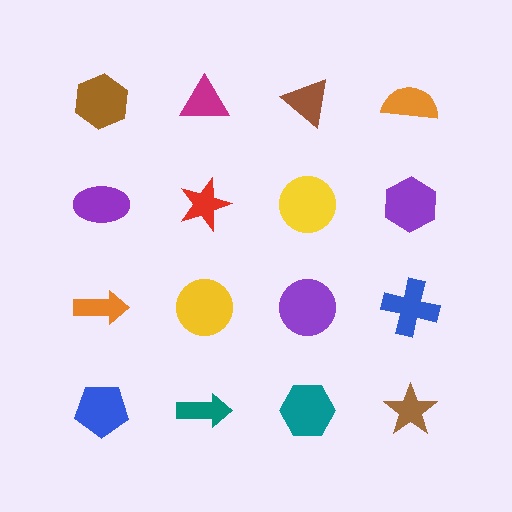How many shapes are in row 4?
4 shapes.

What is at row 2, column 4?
A purple hexagon.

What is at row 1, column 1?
A brown hexagon.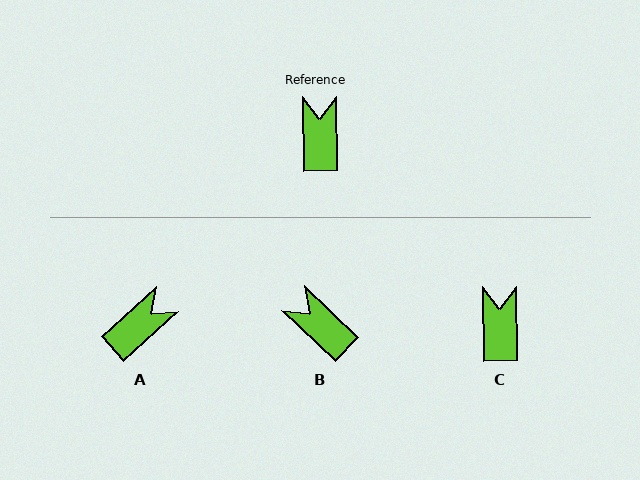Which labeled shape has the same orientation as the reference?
C.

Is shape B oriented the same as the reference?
No, it is off by about 46 degrees.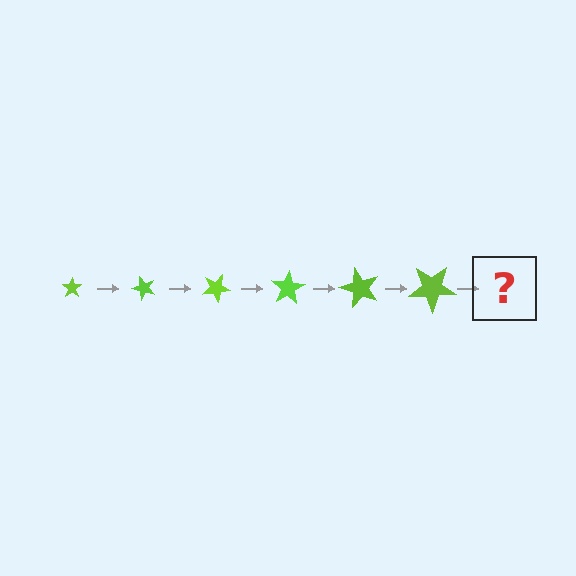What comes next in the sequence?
The next element should be a star, larger than the previous one and rotated 300 degrees from the start.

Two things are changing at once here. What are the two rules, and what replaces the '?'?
The two rules are that the star grows larger each step and it rotates 50 degrees each step. The '?' should be a star, larger than the previous one and rotated 300 degrees from the start.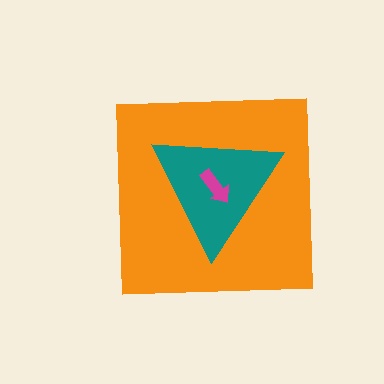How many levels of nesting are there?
3.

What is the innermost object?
The magenta arrow.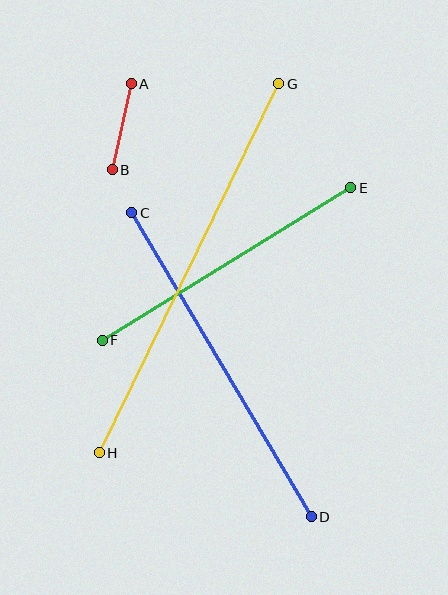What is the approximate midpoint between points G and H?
The midpoint is at approximately (189, 268) pixels.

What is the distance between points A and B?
The distance is approximately 88 pixels.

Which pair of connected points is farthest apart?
Points G and H are farthest apart.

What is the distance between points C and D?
The distance is approximately 353 pixels.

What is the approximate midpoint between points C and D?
The midpoint is at approximately (221, 365) pixels.